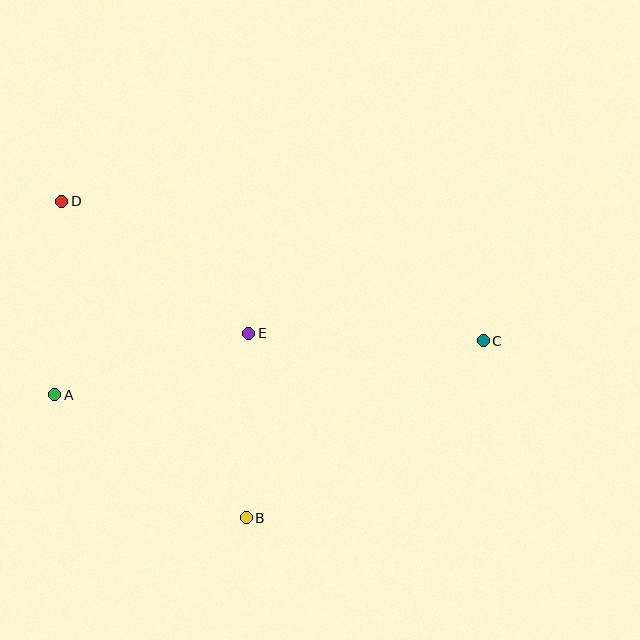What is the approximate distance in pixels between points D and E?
The distance between D and E is approximately 229 pixels.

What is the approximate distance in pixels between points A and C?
The distance between A and C is approximately 432 pixels.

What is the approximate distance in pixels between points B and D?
The distance between B and D is approximately 367 pixels.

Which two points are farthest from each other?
Points C and D are farthest from each other.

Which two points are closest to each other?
Points B and E are closest to each other.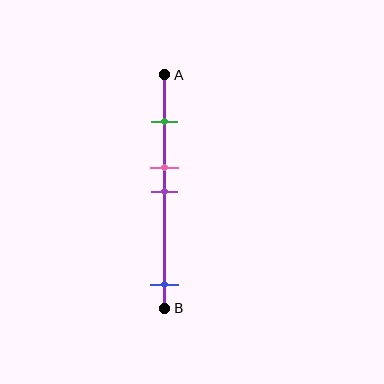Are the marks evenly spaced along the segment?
No, the marks are not evenly spaced.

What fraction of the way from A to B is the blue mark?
The blue mark is approximately 90% (0.9) of the way from A to B.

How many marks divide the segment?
There are 4 marks dividing the segment.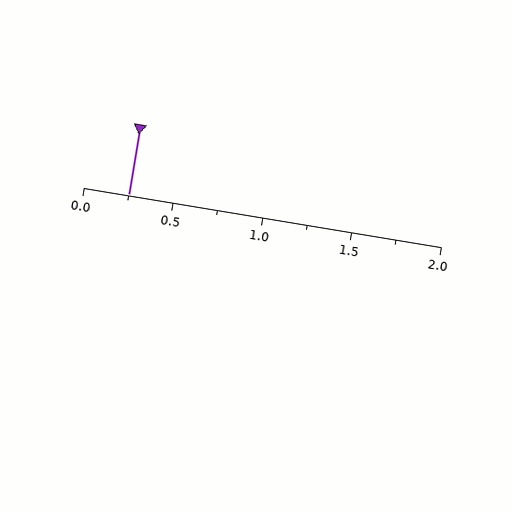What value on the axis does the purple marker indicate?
The marker indicates approximately 0.25.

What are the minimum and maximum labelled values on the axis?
The axis runs from 0.0 to 2.0.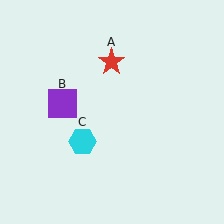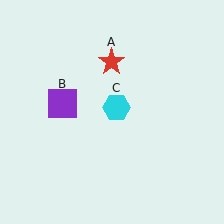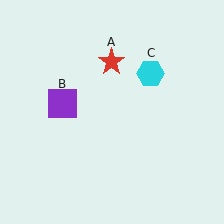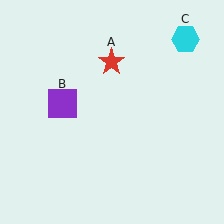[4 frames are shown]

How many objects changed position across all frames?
1 object changed position: cyan hexagon (object C).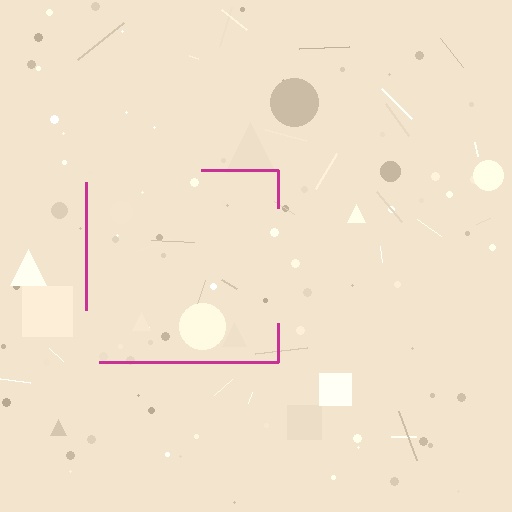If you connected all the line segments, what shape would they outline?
They would outline a square.